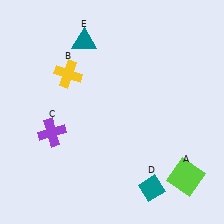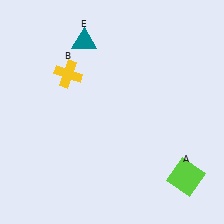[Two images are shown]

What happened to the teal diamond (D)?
The teal diamond (D) was removed in Image 2. It was in the bottom-right area of Image 1.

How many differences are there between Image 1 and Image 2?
There are 2 differences between the two images.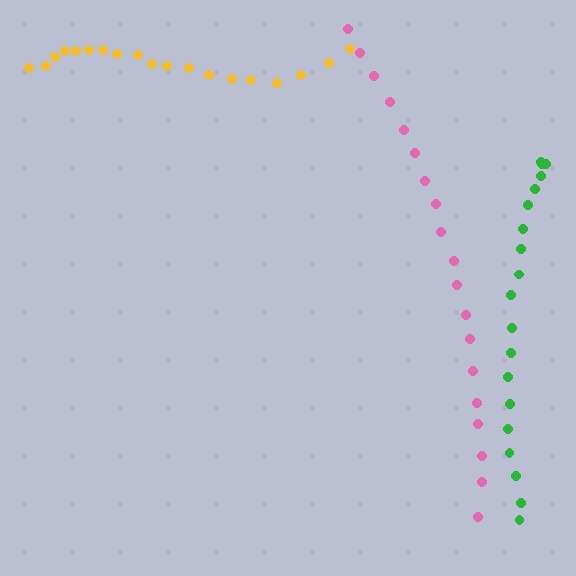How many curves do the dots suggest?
There are 3 distinct paths.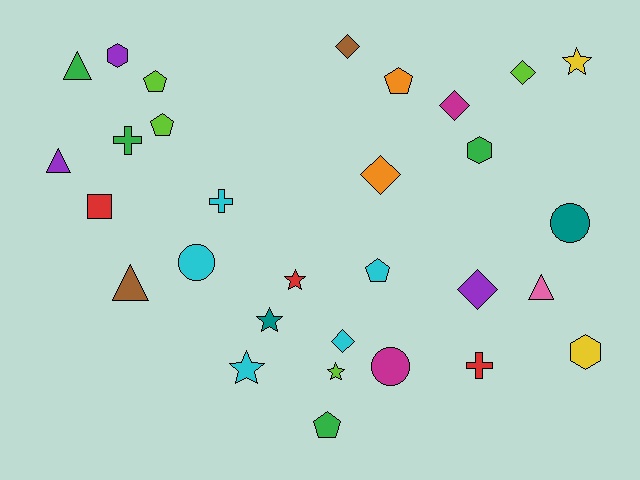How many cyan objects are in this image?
There are 5 cyan objects.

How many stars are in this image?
There are 5 stars.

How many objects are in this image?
There are 30 objects.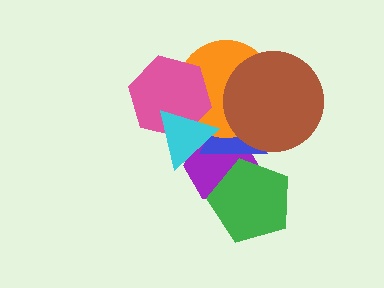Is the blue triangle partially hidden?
Yes, it is partially covered by another shape.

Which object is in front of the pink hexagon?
The cyan triangle is in front of the pink hexagon.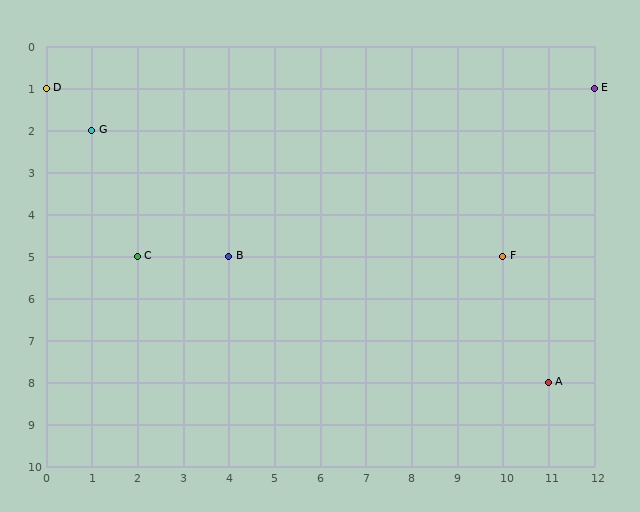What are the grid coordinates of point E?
Point E is at grid coordinates (12, 1).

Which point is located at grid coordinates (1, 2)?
Point G is at (1, 2).